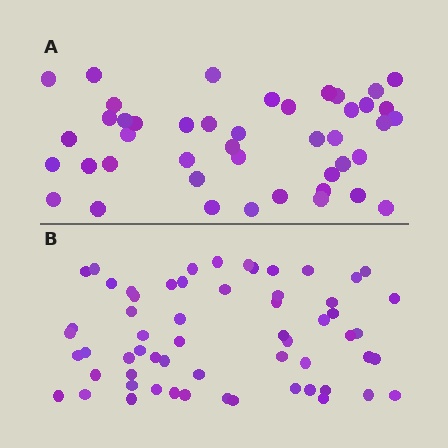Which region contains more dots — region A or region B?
Region B (the bottom region) has more dots.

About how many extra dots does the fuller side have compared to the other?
Region B has approximately 15 more dots than region A.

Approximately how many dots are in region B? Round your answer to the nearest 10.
About 60 dots.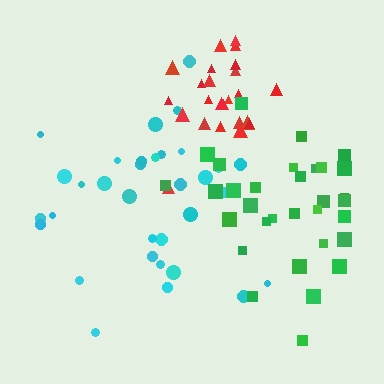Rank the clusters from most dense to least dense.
red, green, cyan.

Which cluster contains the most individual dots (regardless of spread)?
Green (34).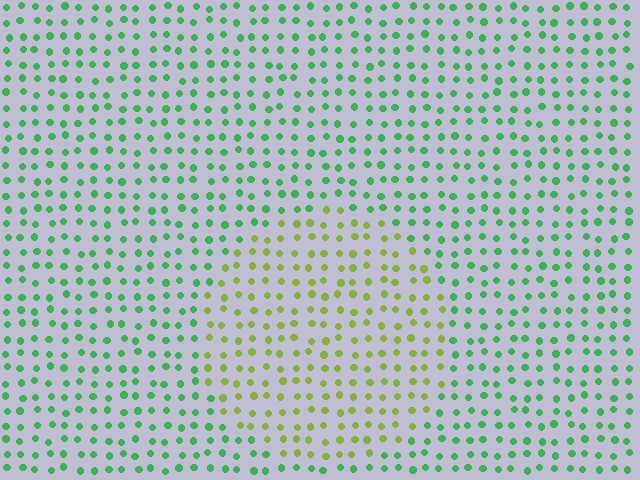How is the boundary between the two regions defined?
The boundary is defined purely by a slight shift in hue (about 49 degrees). Spacing, size, and orientation are identical on both sides.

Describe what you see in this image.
The image is filled with small green elements in a uniform arrangement. A circle-shaped region is visible where the elements are tinted to a slightly different hue, forming a subtle color boundary.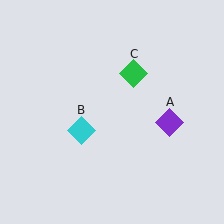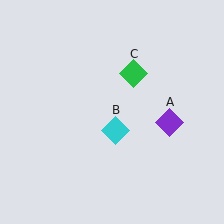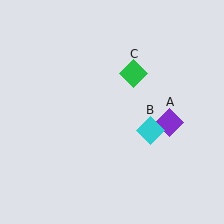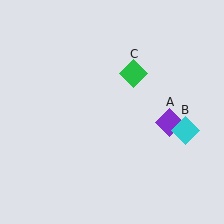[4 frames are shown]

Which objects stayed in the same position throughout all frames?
Purple diamond (object A) and green diamond (object C) remained stationary.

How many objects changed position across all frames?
1 object changed position: cyan diamond (object B).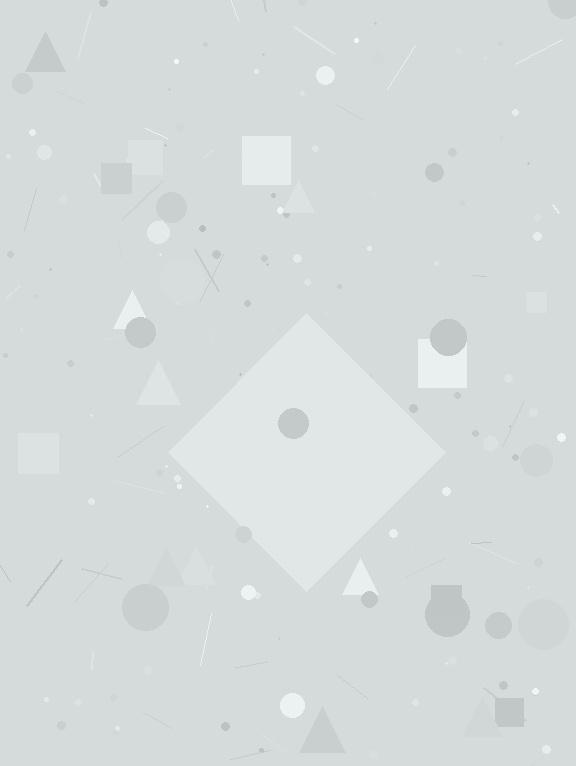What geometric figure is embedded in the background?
A diamond is embedded in the background.